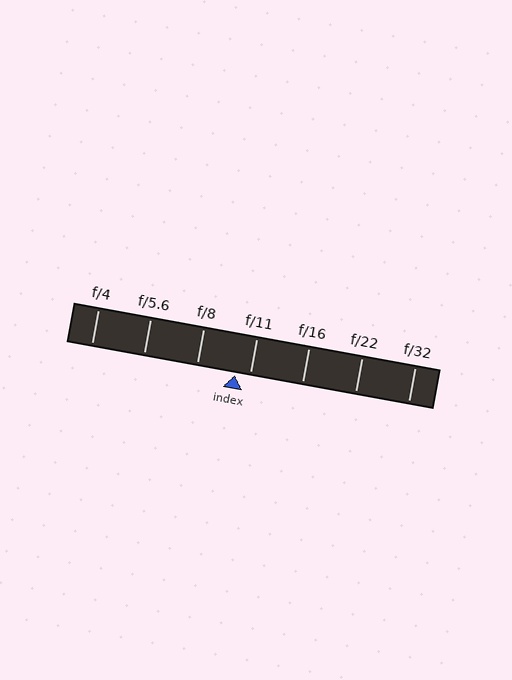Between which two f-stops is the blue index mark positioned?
The index mark is between f/8 and f/11.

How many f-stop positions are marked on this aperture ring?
There are 7 f-stop positions marked.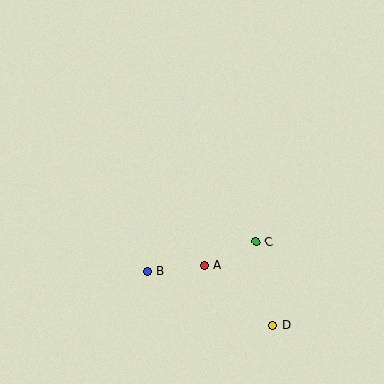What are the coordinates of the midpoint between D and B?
The midpoint between D and B is at (210, 299).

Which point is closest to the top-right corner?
Point C is closest to the top-right corner.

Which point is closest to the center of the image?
Point A at (205, 266) is closest to the center.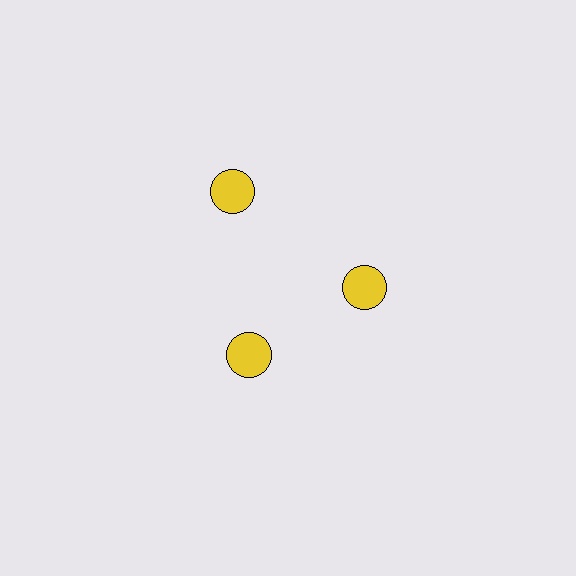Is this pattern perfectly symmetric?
No. The 3 yellow circles are arranged in a ring, but one element near the 11 o'clock position is pushed outward from the center, breaking the 3-fold rotational symmetry.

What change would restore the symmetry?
The symmetry would be restored by moving it inward, back onto the ring so that all 3 circles sit at equal angles and equal distance from the center.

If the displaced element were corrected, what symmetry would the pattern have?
It would have 3-fold rotational symmetry — the pattern would map onto itself every 120 degrees.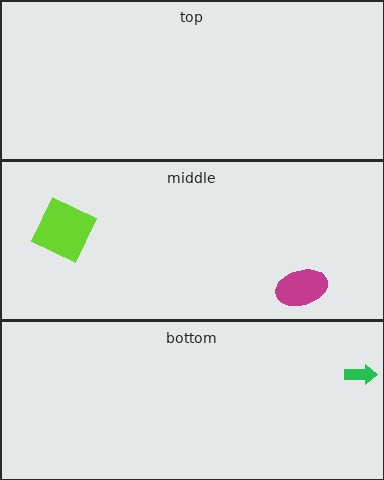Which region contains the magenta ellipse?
The middle region.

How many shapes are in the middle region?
2.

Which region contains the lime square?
The middle region.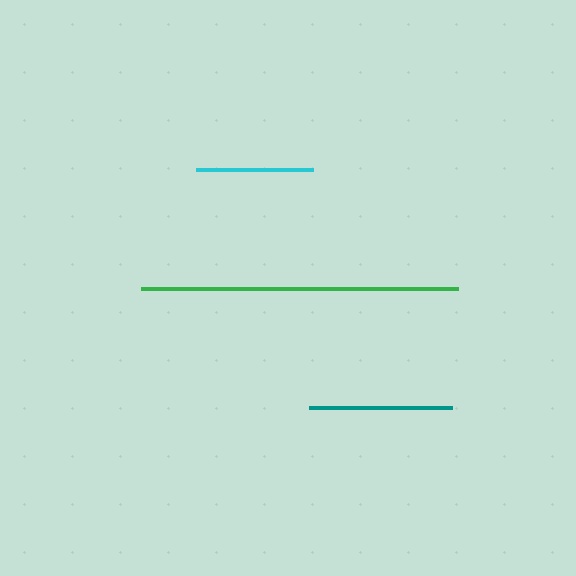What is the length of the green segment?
The green segment is approximately 317 pixels long.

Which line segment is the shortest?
The cyan line is the shortest at approximately 117 pixels.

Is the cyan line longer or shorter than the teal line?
The teal line is longer than the cyan line.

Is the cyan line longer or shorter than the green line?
The green line is longer than the cyan line.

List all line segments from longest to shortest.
From longest to shortest: green, teal, cyan.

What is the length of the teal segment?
The teal segment is approximately 143 pixels long.